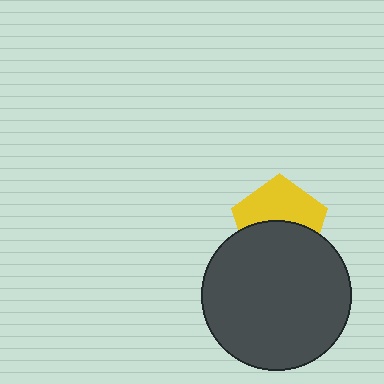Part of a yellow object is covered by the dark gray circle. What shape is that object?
It is a pentagon.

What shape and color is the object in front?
The object in front is a dark gray circle.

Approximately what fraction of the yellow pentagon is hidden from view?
Roughly 49% of the yellow pentagon is hidden behind the dark gray circle.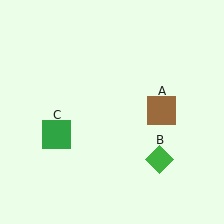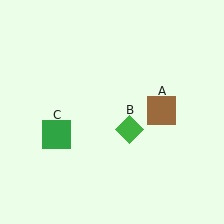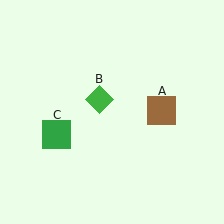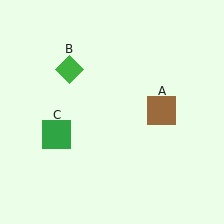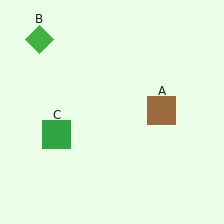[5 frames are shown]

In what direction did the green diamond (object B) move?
The green diamond (object B) moved up and to the left.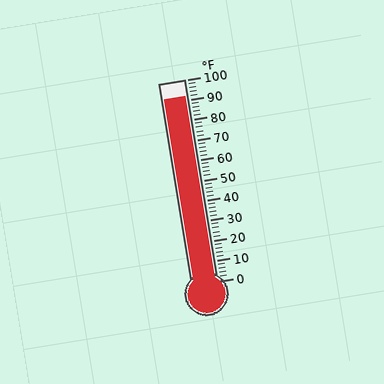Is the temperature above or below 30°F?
The temperature is above 30°F.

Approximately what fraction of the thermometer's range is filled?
The thermometer is filled to approximately 90% of its range.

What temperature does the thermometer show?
The thermometer shows approximately 92°F.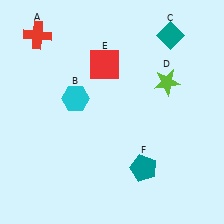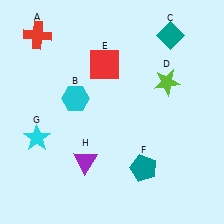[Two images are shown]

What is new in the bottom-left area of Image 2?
A cyan star (G) was added in the bottom-left area of Image 2.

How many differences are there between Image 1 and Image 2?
There are 2 differences between the two images.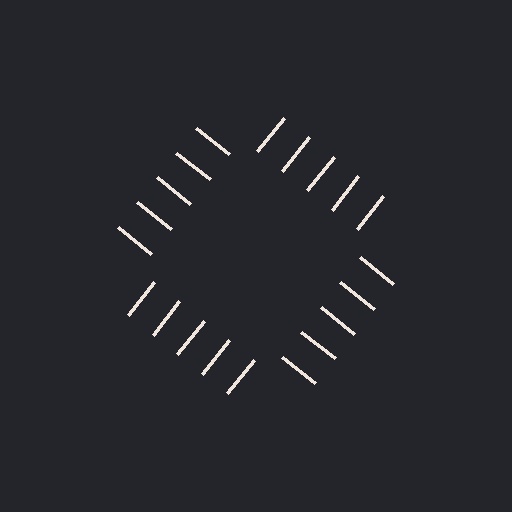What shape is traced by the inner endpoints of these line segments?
An illusory square — the line segments terminate on its edges but no continuous stroke is drawn.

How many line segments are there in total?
20 — 5 along each of the 4 edges.